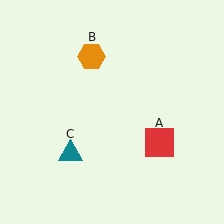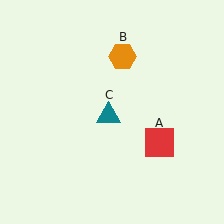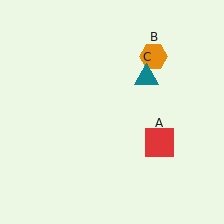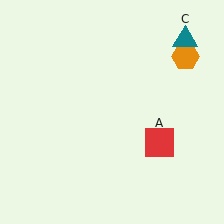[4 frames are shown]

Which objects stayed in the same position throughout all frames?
Red square (object A) remained stationary.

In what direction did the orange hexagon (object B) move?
The orange hexagon (object B) moved right.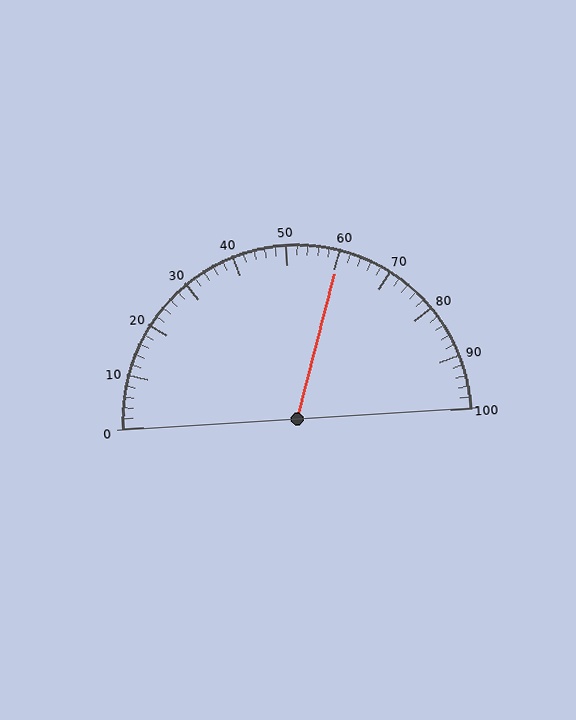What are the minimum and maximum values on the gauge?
The gauge ranges from 0 to 100.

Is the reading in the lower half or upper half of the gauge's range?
The reading is in the upper half of the range (0 to 100).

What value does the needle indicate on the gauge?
The needle indicates approximately 60.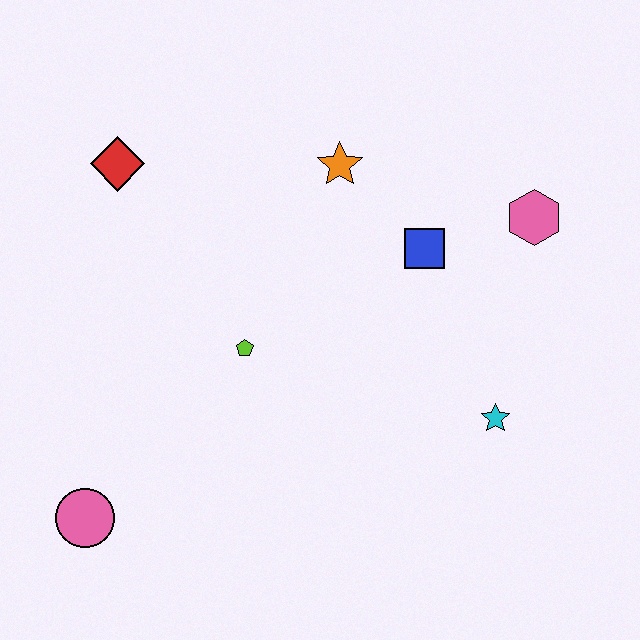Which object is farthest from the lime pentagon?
The pink hexagon is farthest from the lime pentagon.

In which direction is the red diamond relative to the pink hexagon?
The red diamond is to the left of the pink hexagon.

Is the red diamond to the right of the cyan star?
No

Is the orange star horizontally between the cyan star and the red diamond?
Yes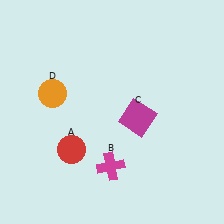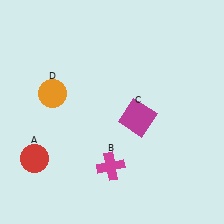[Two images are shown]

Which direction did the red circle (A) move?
The red circle (A) moved left.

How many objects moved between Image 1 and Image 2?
1 object moved between the two images.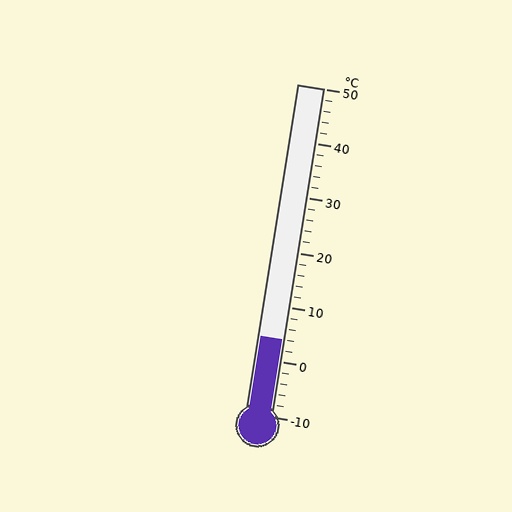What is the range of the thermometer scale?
The thermometer scale ranges from -10°C to 50°C.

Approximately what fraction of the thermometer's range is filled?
The thermometer is filled to approximately 25% of its range.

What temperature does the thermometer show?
The thermometer shows approximately 4°C.